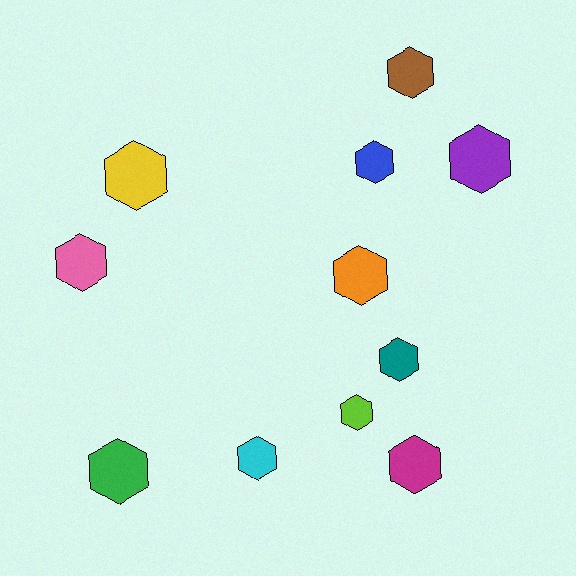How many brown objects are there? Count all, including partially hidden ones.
There is 1 brown object.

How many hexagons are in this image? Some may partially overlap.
There are 11 hexagons.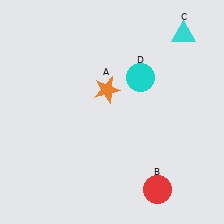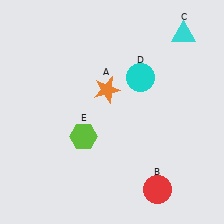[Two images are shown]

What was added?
A lime hexagon (E) was added in Image 2.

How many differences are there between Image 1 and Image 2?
There is 1 difference between the two images.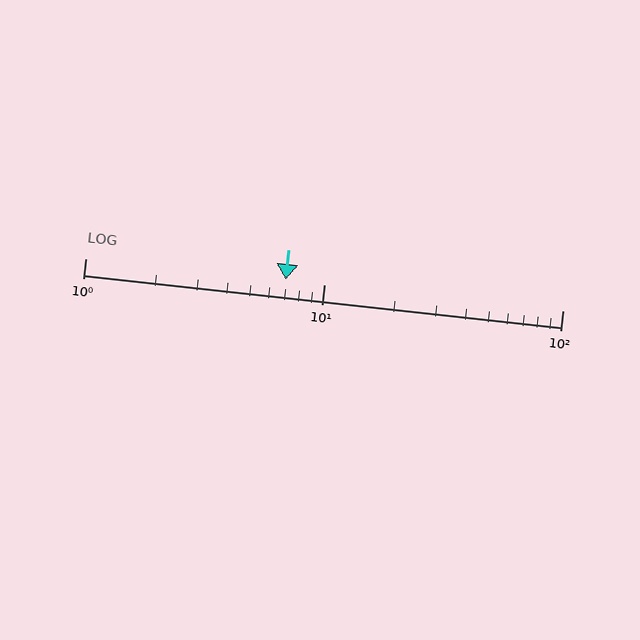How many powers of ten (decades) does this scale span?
The scale spans 2 decades, from 1 to 100.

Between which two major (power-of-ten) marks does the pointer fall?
The pointer is between 1 and 10.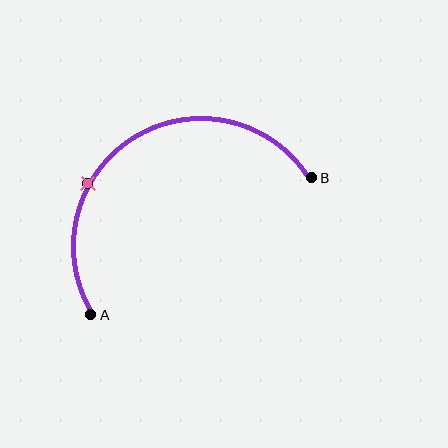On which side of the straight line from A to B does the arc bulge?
The arc bulges above the straight line connecting A and B.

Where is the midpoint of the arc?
The arc midpoint is the point on the curve farthest from the straight line joining A and B. It sits above that line.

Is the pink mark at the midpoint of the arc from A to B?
No. The pink mark lies on the arc but is closer to endpoint A. The arc midpoint would be at the point on the curve equidistant along the arc from both A and B.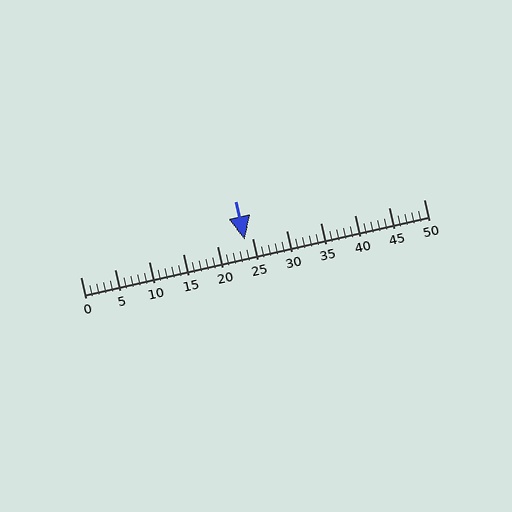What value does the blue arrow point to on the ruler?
The blue arrow points to approximately 24.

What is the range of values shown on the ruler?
The ruler shows values from 0 to 50.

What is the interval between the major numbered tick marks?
The major tick marks are spaced 5 units apart.